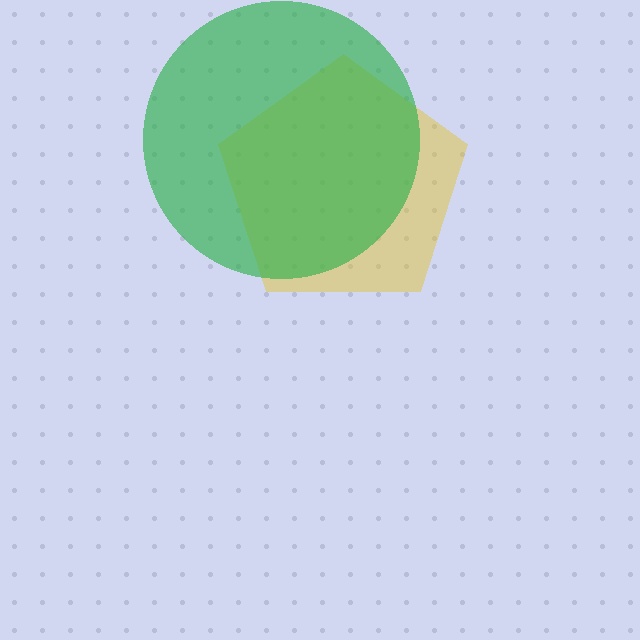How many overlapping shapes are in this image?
There are 2 overlapping shapes in the image.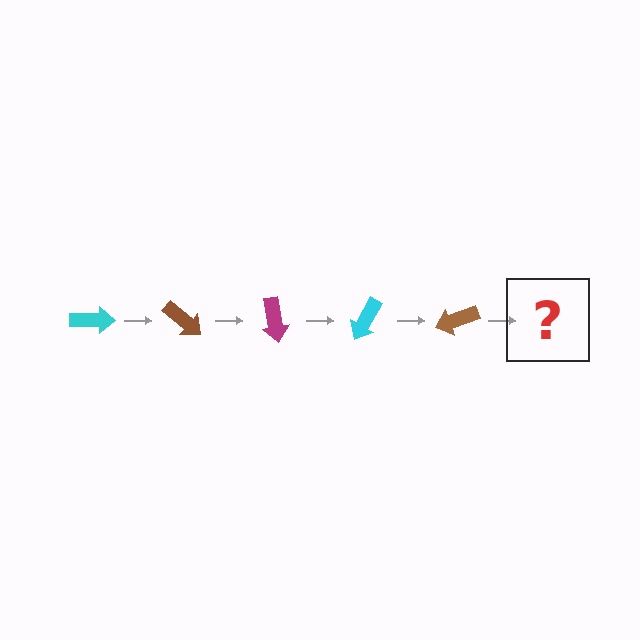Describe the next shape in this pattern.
It should be a magenta arrow, rotated 200 degrees from the start.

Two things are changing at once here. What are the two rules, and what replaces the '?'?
The two rules are that it rotates 40 degrees each step and the color cycles through cyan, brown, and magenta. The '?' should be a magenta arrow, rotated 200 degrees from the start.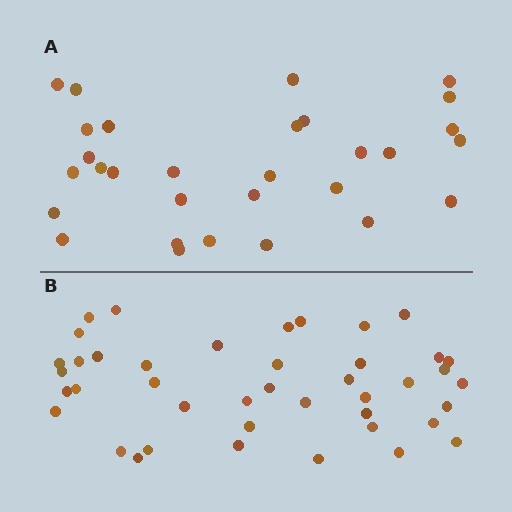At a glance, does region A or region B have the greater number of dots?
Region B (the bottom region) has more dots.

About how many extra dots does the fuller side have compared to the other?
Region B has roughly 12 or so more dots than region A.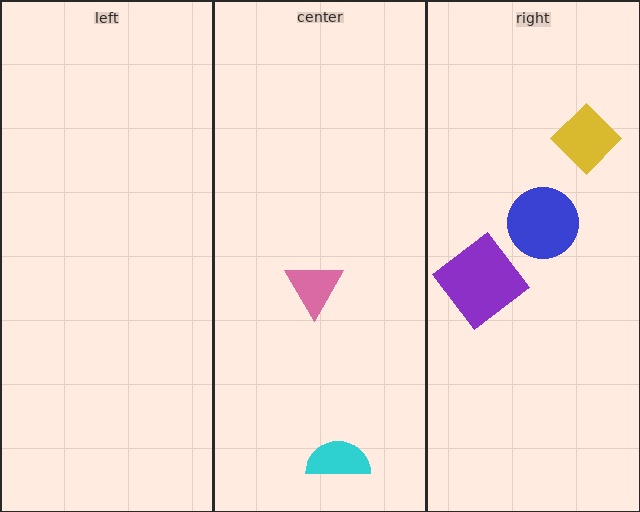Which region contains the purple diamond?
The right region.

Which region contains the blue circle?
The right region.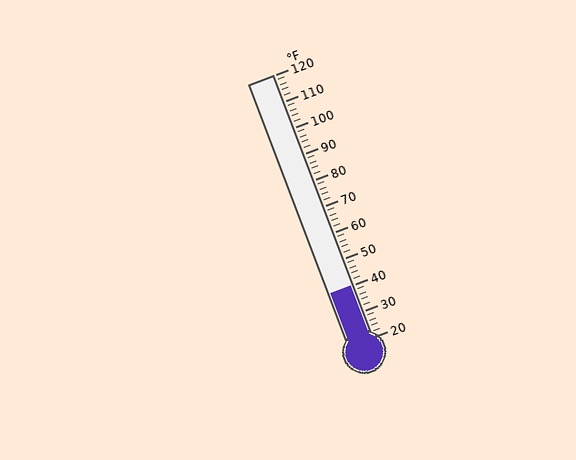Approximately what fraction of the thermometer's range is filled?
The thermometer is filled to approximately 20% of its range.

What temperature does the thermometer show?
The thermometer shows approximately 40°F.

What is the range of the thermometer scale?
The thermometer scale ranges from 20°F to 120°F.